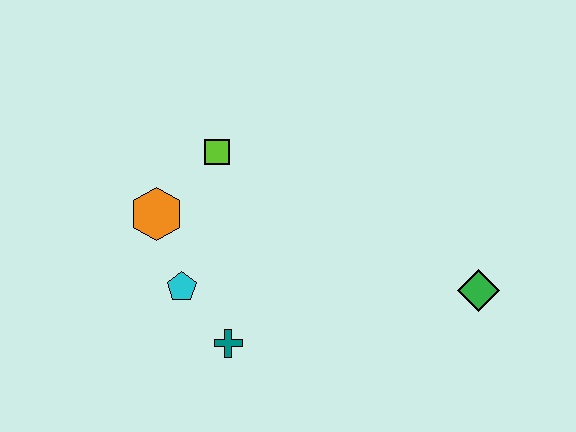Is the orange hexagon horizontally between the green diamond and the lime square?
No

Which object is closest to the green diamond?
The teal cross is closest to the green diamond.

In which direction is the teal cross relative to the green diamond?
The teal cross is to the left of the green diamond.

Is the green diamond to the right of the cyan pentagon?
Yes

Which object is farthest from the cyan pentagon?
The green diamond is farthest from the cyan pentagon.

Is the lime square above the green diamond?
Yes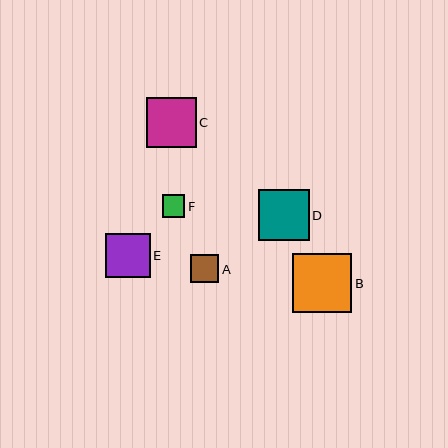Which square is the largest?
Square B is the largest with a size of approximately 59 pixels.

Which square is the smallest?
Square F is the smallest with a size of approximately 23 pixels.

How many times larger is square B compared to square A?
Square B is approximately 2.1 times the size of square A.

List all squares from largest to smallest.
From largest to smallest: B, D, C, E, A, F.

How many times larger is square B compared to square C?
Square B is approximately 1.2 times the size of square C.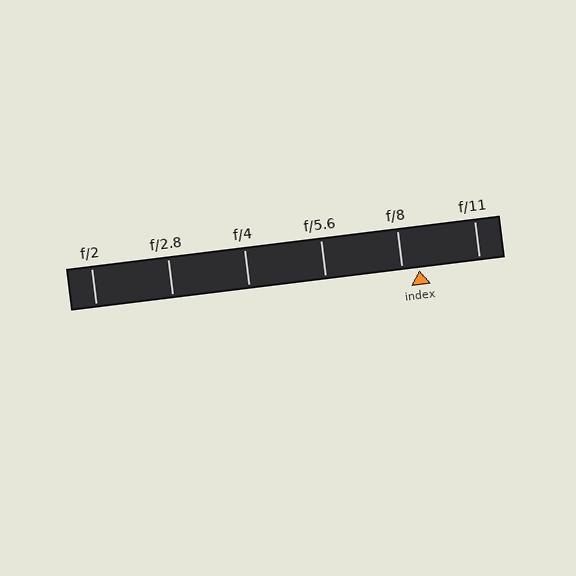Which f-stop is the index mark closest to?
The index mark is closest to f/8.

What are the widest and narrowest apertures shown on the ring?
The widest aperture shown is f/2 and the narrowest is f/11.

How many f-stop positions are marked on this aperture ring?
There are 6 f-stop positions marked.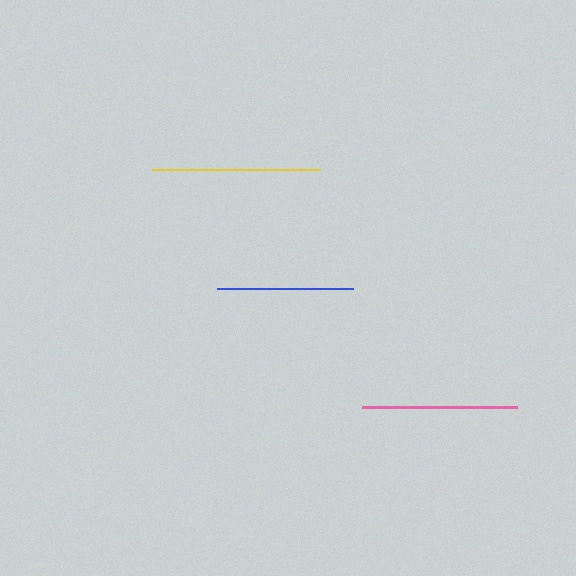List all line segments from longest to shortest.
From longest to shortest: yellow, pink, blue.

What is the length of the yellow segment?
The yellow segment is approximately 168 pixels long.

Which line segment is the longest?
The yellow line is the longest at approximately 168 pixels.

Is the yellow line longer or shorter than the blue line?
The yellow line is longer than the blue line.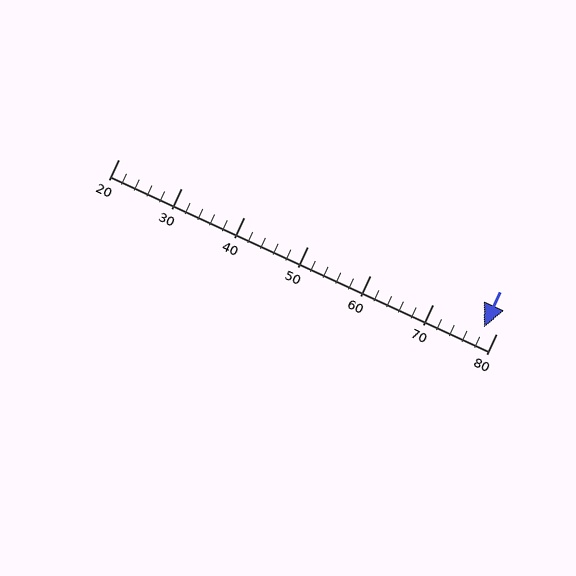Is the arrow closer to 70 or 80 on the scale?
The arrow is closer to 80.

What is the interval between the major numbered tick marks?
The major tick marks are spaced 10 units apart.